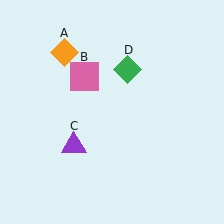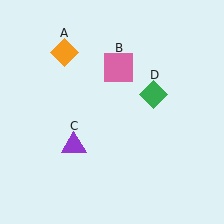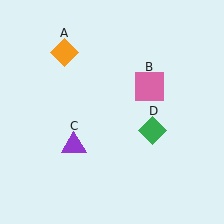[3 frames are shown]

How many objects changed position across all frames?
2 objects changed position: pink square (object B), green diamond (object D).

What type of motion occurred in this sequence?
The pink square (object B), green diamond (object D) rotated clockwise around the center of the scene.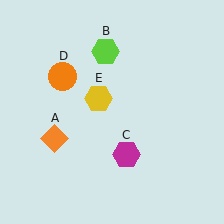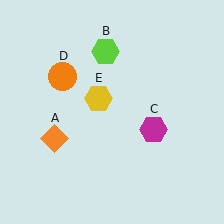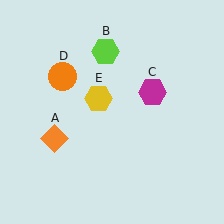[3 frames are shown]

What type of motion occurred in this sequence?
The magenta hexagon (object C) rotated counterclockwise around the center of the scene.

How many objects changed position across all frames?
1 object changed position: magenta hexagon (object C).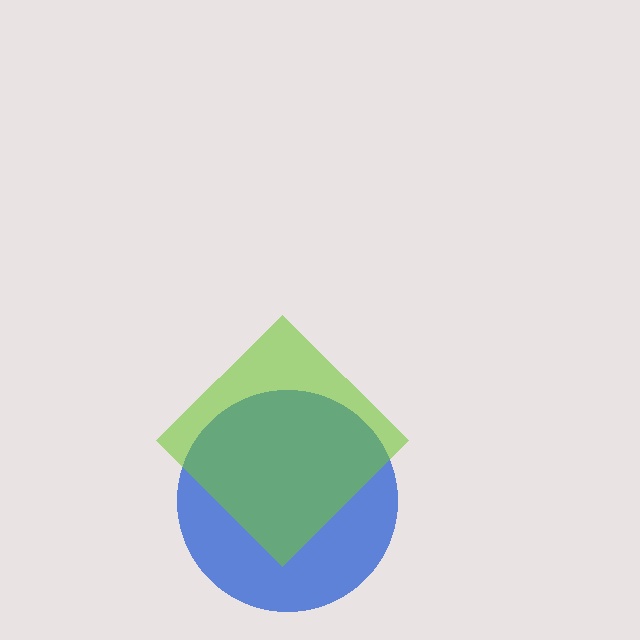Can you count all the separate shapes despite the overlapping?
Yes, there are 2 separate shapes.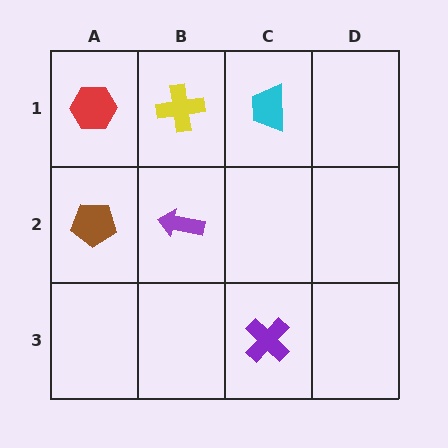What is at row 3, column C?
A purple cross.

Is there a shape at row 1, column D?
No, that cell is empty.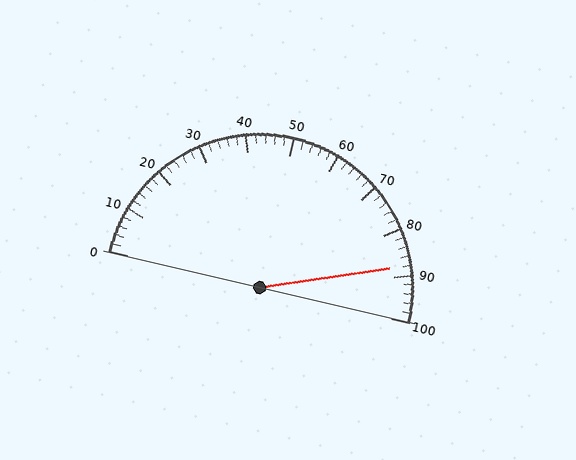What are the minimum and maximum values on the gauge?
The gauge ranges from 0 to 100.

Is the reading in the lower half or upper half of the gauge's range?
The reading is in the upper half of the range (0 to 100).